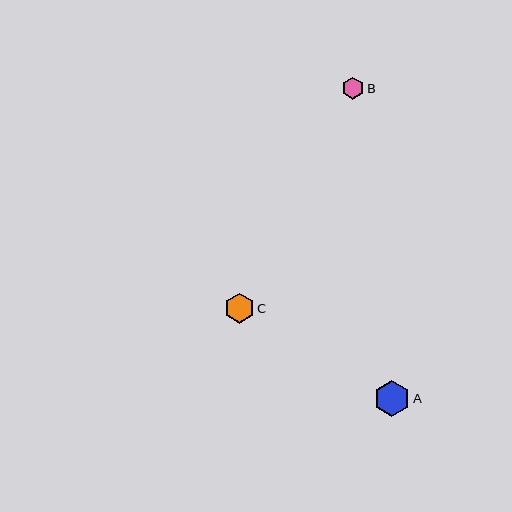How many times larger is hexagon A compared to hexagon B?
Hexagon A is approximately 1.6 times the size of hexagon B.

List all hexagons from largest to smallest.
From largest to smallest: A, C, B.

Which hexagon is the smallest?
Hexagon B is the smallest with a size of approximately 22 pixels.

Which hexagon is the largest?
Hexagon A is the largest with a size of approximately 36 pixels.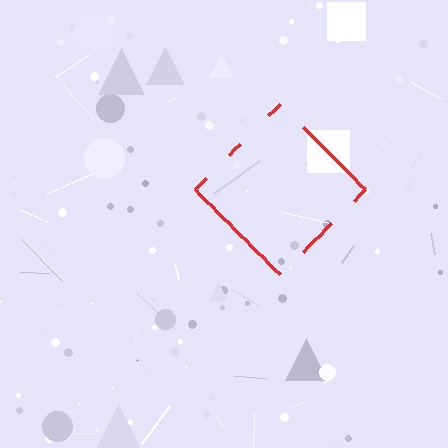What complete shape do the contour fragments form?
The contour fragments form a diamond.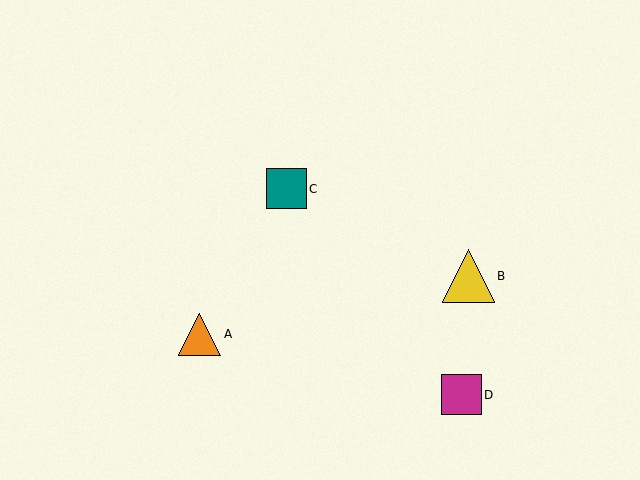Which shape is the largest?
The yellow triangle (labeled B) is the largest.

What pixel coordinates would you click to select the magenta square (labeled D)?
Click at (462, 395) to select the magenta square D.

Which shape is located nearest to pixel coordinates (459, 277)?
The yellow triangle (labeled B) at (468, 276) is nearest to that location.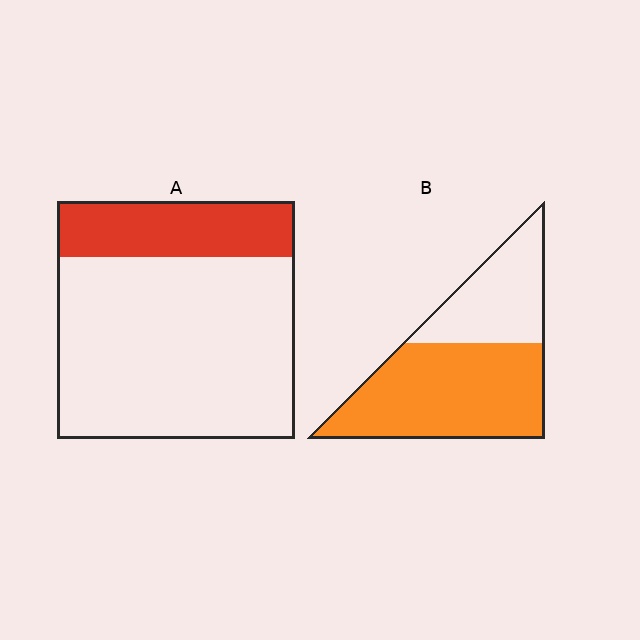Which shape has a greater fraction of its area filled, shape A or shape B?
Shape B.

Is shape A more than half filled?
No.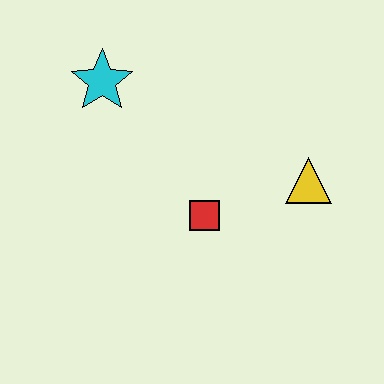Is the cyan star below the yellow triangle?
No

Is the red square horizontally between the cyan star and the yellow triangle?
Yes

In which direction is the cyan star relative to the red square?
The cyan star is above the red square.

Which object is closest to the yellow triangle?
The red square is closest to the yellow triangle.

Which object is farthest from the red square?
The cyan star is farthest from the red square.